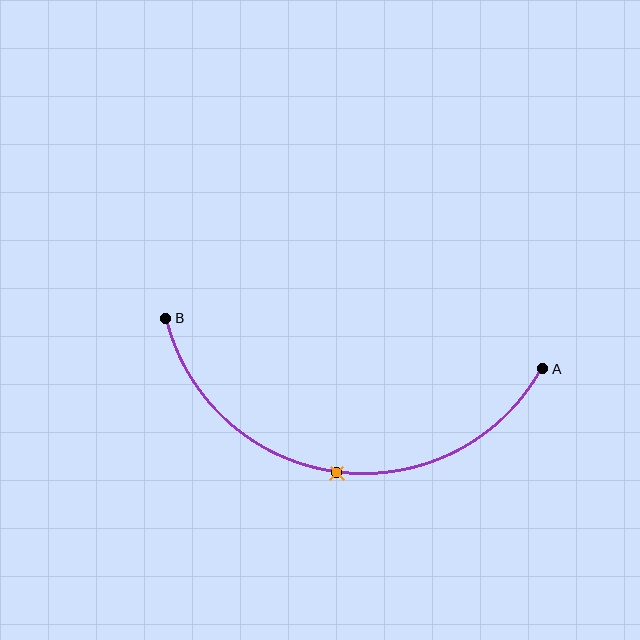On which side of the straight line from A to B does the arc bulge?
The arc bulges below the straight line connecting A and B.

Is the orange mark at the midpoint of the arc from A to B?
Yes. The orange mark lies on the arc at equal arc-length from both A and B — it is the arc midpoint.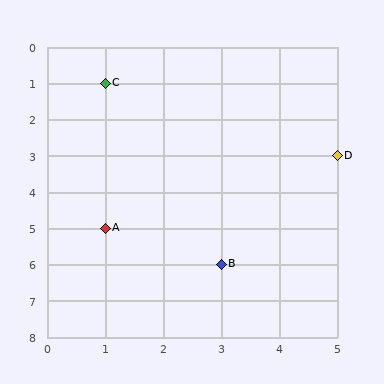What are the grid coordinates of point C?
Point C is at grid coordinates (1, 1).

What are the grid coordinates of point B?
Point B is at grid coordinates (3, 6).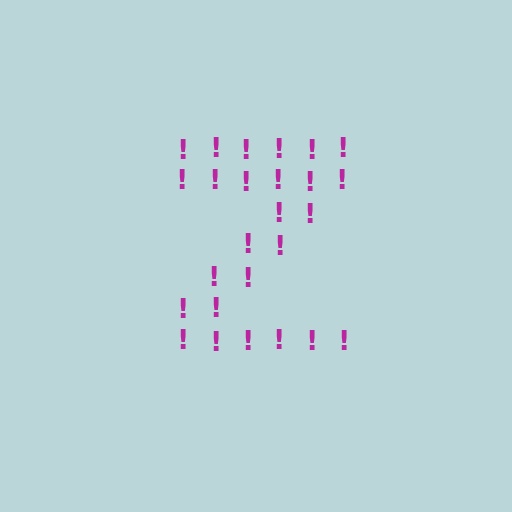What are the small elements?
The small elements are exclamation marks.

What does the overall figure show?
The overall figure shows the letter Z.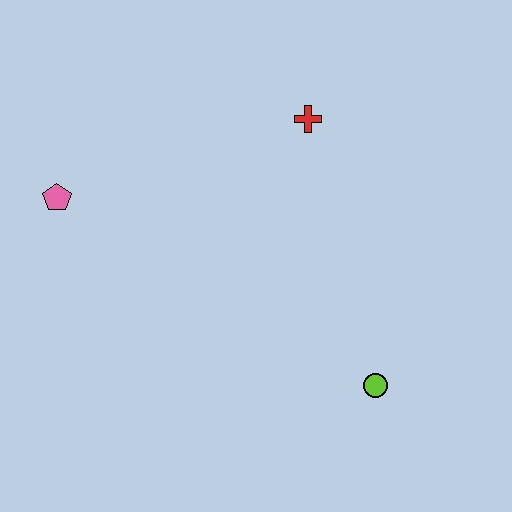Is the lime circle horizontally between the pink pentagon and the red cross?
No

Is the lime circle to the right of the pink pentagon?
Yes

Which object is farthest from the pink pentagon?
The lime circle is farthest from the pink pentagon.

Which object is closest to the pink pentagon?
The red cross is closest to the pink pentagon.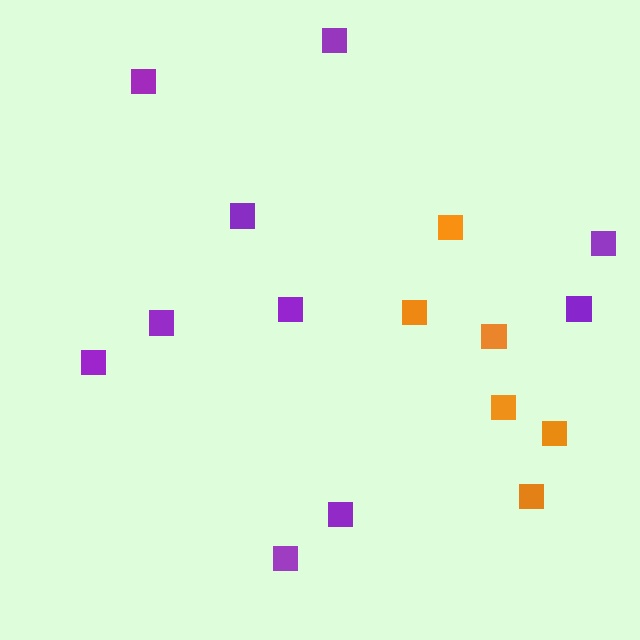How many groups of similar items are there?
There are 2 groups: one group of purple squares (10) and one group of orange squares (6).